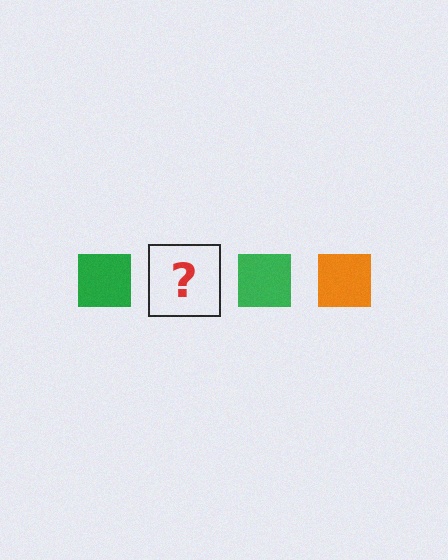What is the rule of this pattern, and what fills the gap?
The rule is that the pattern cycles through green, orange squares. The gap should be filled with an orange square.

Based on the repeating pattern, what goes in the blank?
The blank should be an orange square.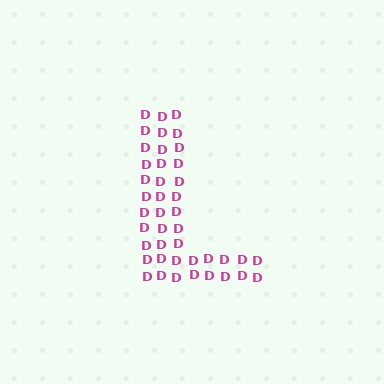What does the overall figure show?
The overall figure shows the letter L.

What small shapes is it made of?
It is made of small letter D's.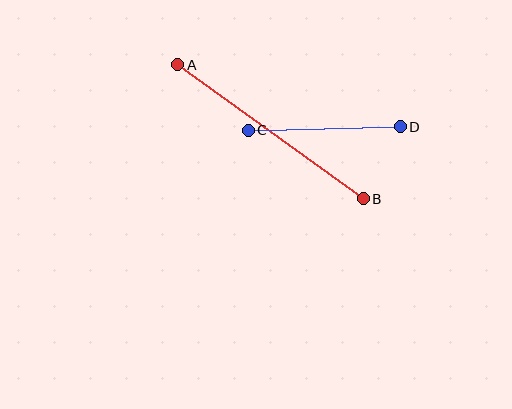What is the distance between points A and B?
The distance is approximately 229 pixels.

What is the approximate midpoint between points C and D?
The midpoint is at approximately (324, 129) pixels.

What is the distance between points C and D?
The distance is approximately 152 pixels.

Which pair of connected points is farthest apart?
Points A and B are farthest apart.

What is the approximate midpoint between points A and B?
The midpoint is at approximately (270, 132) pixels.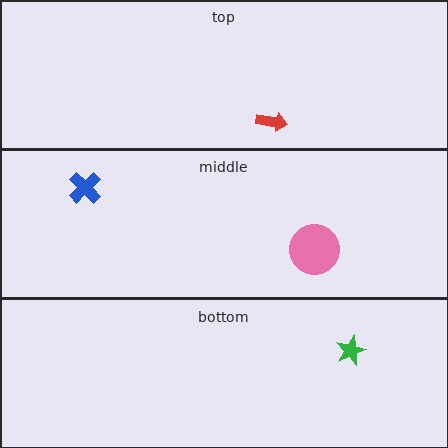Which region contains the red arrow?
The top region.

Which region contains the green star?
The bottom region.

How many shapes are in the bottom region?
1.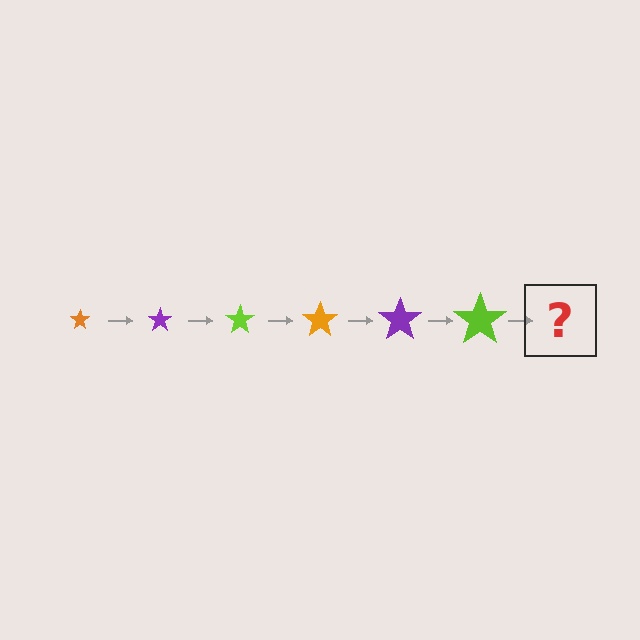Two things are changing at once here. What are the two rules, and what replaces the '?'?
The two rules are that the star grows larger each step and the color cycles through orange, purple, and lime. The '?' should be an orange star, larger than the previous one.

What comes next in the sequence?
The next element should be an orange star, larger than the previous one.